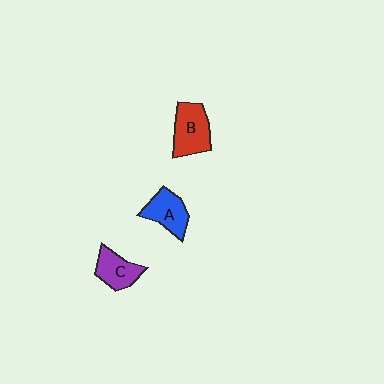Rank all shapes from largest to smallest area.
From largest to smallest: B (red), A (blue), C (purple).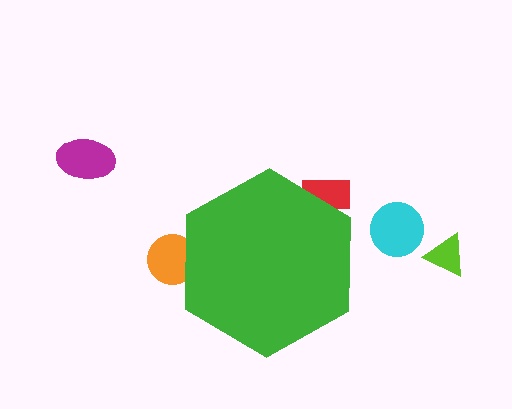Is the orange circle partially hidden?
Yes, the orange circle is partially hidden behind the green hexagon.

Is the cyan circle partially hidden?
No, the cyan circle is fully visible.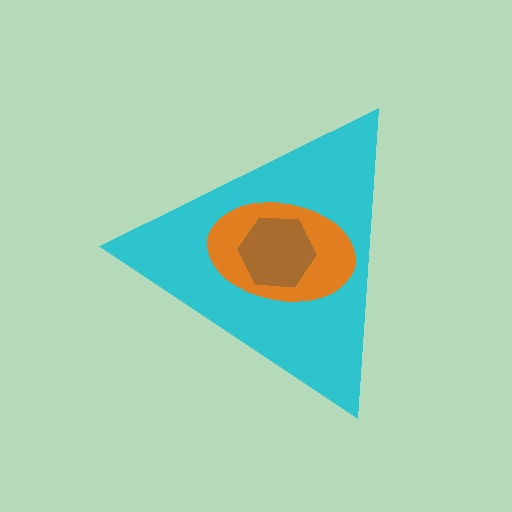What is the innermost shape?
The brown hexagon.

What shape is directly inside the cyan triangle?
The orange ellipse.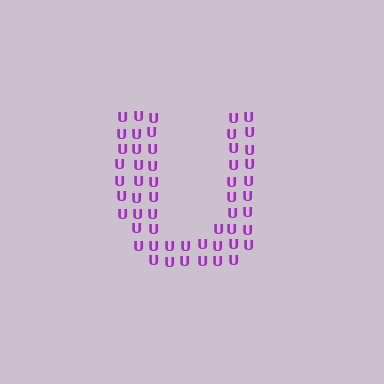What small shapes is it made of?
It is made of small letter U's.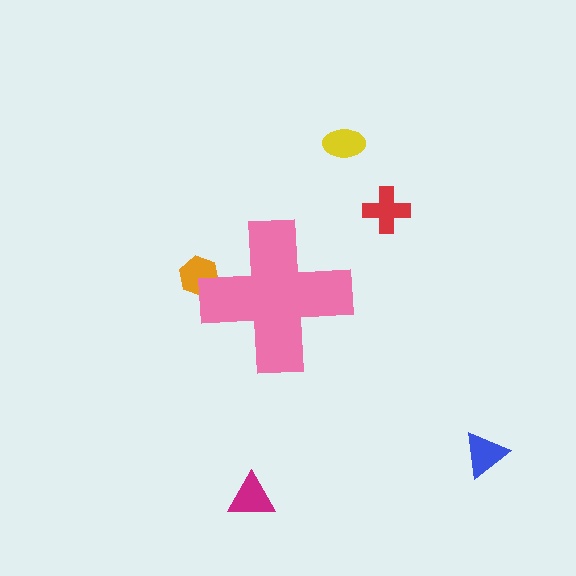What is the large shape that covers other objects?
A pink cross.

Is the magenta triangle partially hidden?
No, the magenta triangle is fully visible.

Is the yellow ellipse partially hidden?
No, the yellow ellipse is fully visible.